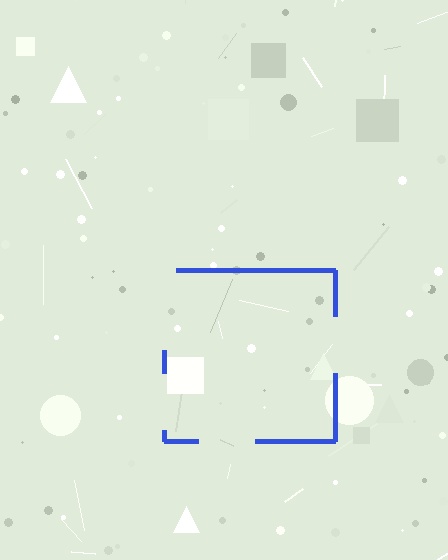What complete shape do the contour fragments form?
The contour fragments form a square.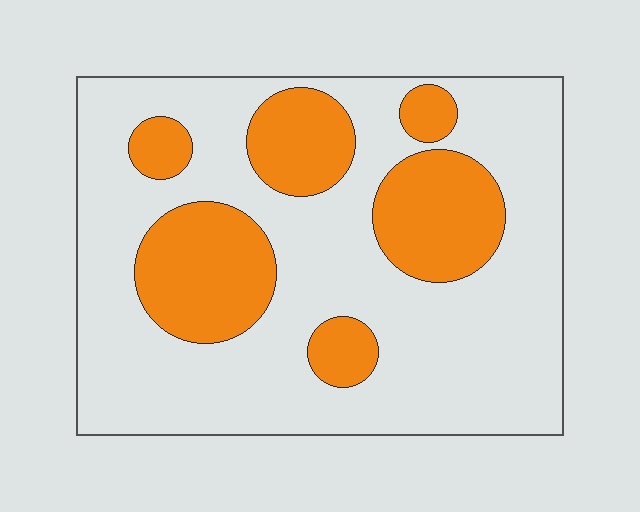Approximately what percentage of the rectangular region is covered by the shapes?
Approximately 30%.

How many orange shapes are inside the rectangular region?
6.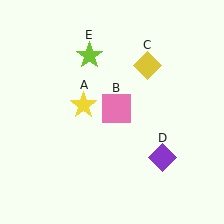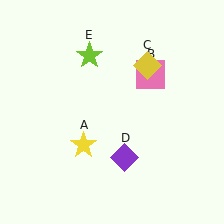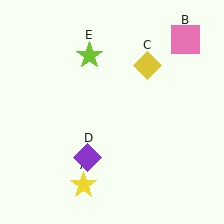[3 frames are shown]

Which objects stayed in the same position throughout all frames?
Yellow diamond (object C) and lime star (object E) remained stationary.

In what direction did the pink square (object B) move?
The pink square (object B) moved up and to the right.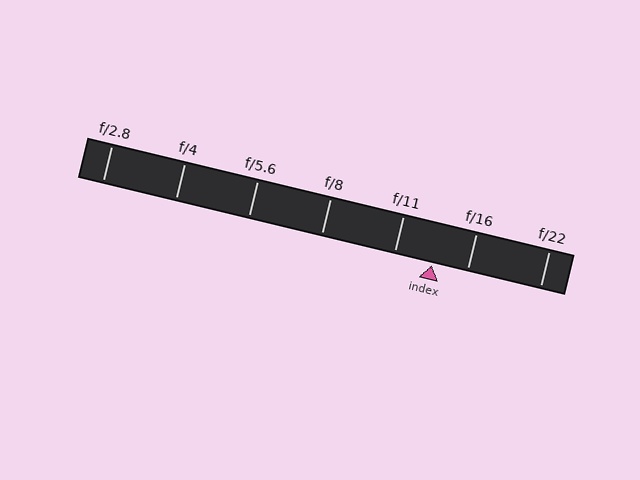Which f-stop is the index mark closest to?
The index mark is closest to f/16.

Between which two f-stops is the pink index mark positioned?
The index mark is between f/11 and f/16.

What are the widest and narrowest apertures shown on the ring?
The widest aperture shown is f/2.8 and the narrowest is f/22.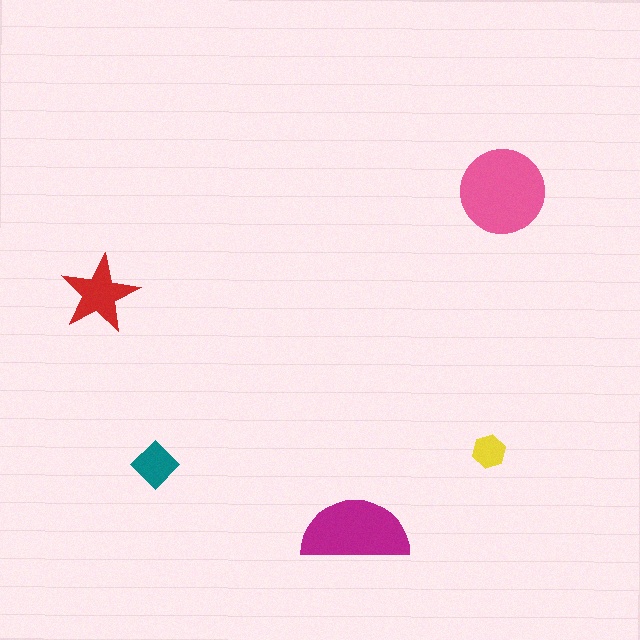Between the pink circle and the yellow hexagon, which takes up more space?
The pink circle.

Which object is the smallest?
The yellow hexagon.